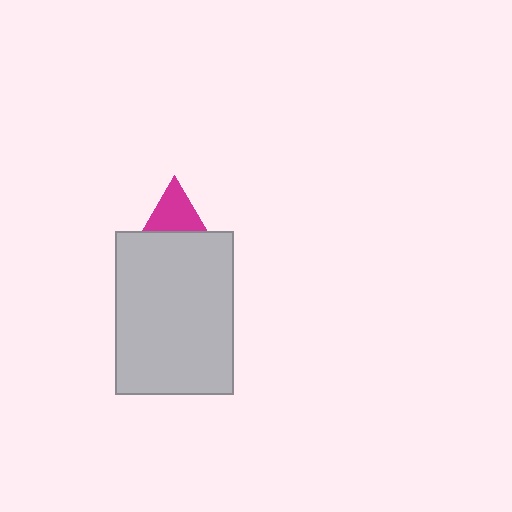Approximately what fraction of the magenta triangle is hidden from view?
Roughly 61% of the magenta triangle is hidden behind the light gray rectangle.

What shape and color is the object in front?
The object in front is a light gray rectangle.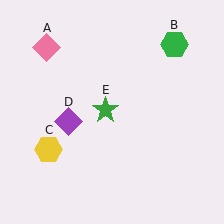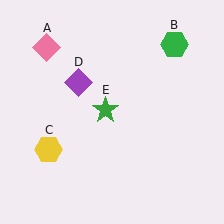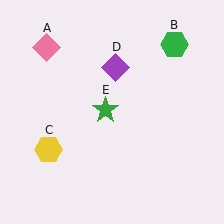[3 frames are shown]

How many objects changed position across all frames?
1 object changed position: purple diamond (object D).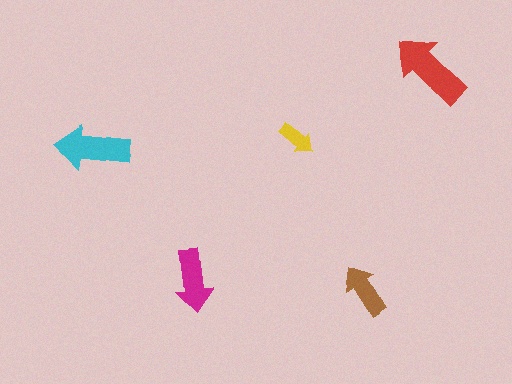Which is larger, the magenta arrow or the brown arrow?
The magenta one.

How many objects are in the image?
There are 5 objects in the image.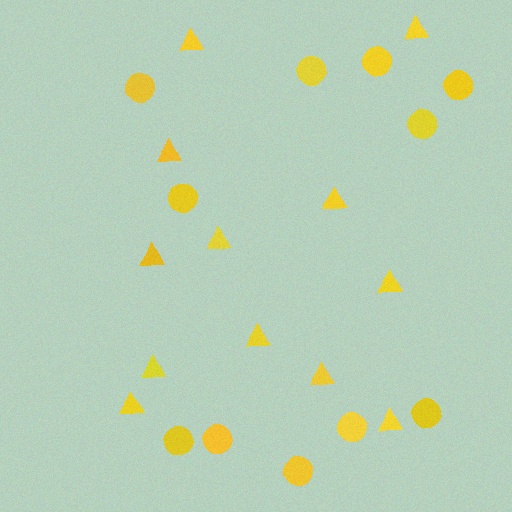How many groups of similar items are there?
There are 2 groups: one group of triangles (12) and one group of circles (11).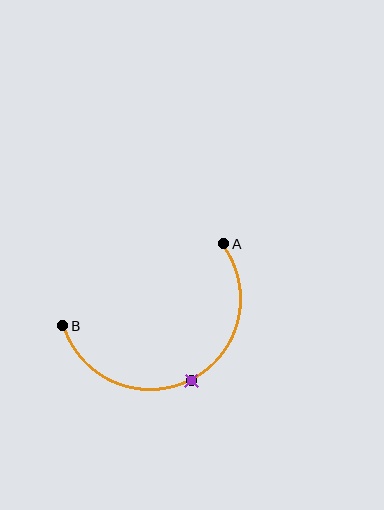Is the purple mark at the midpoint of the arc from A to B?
Yes. The purple mark lies on the arc at equal arc-length from both A and B — it is the arc midpoint.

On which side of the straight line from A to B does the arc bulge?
The arc bulges below the straight line connecting A and B.